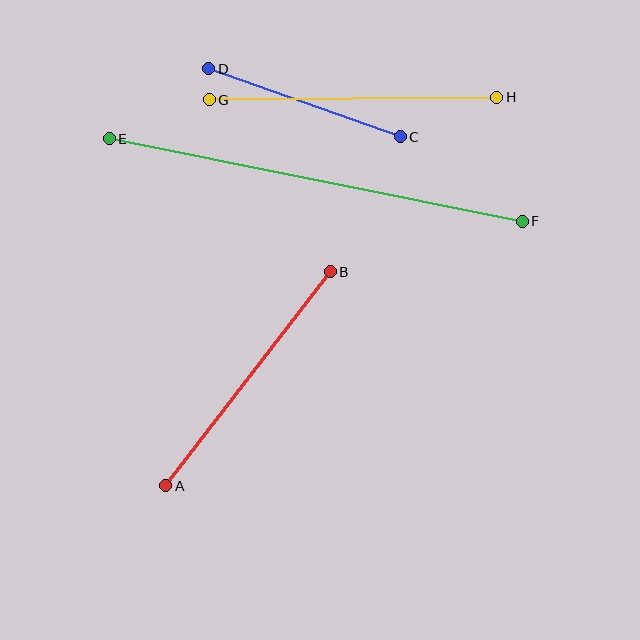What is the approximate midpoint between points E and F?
The midpoint is at approximately (316, 180) pixels.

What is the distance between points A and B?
The distance is approximately 270 pixels.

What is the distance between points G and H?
The distance is approximately 287 pixels.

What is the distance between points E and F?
The distance is approximately 421 pixels.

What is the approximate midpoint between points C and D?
The midpoint is at approximately (304, 103) pixels.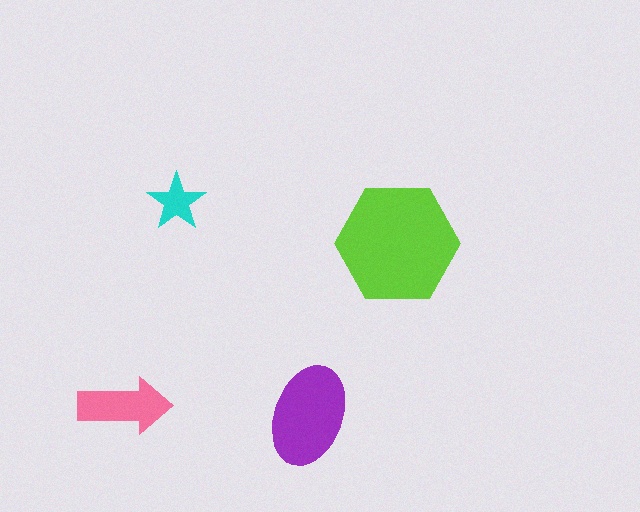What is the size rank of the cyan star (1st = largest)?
4th.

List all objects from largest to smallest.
The lime hexagon, the purple ellipse, the pink arrow, the cyan star.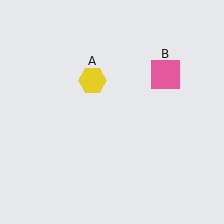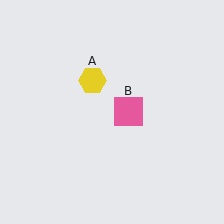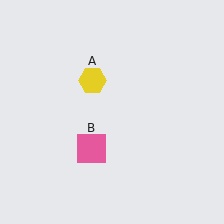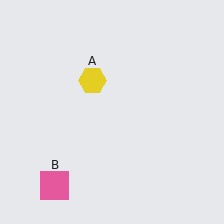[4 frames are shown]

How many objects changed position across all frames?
1 object changed position: pink square (object B).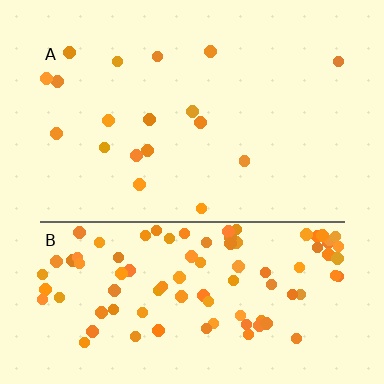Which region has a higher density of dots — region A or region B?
B (the bottom).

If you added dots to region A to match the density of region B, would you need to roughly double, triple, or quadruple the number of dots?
Approximately quadruple.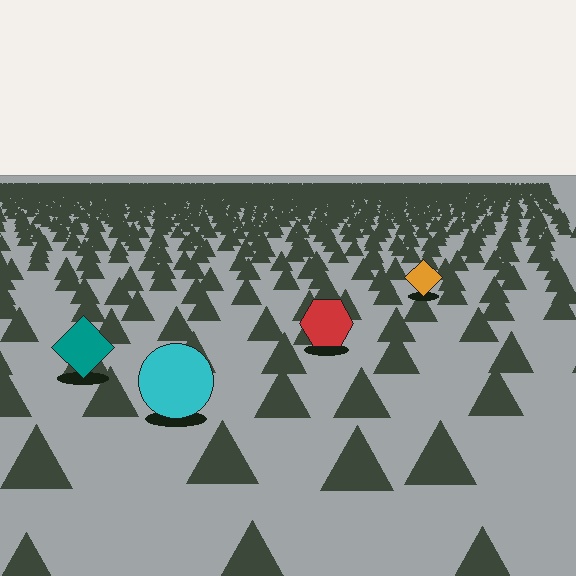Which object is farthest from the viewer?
The orange diamond is farthest from the viewer. It appears smaller and the ground texture around it is denser.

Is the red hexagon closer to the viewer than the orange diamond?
Yes. The red hexagon is closer — you can tell from the texture gradient: the ground texture is coarser near it.